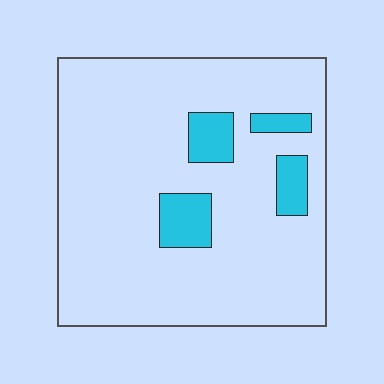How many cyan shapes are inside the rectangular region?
4.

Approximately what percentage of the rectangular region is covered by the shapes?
Approximately 10%.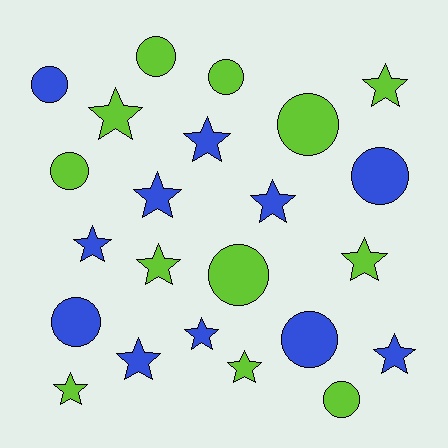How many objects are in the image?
There are 23 objects.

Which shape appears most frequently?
Star, with 13 objects.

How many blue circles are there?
There are 4 blue circles.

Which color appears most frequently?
Lime, with 12 objects.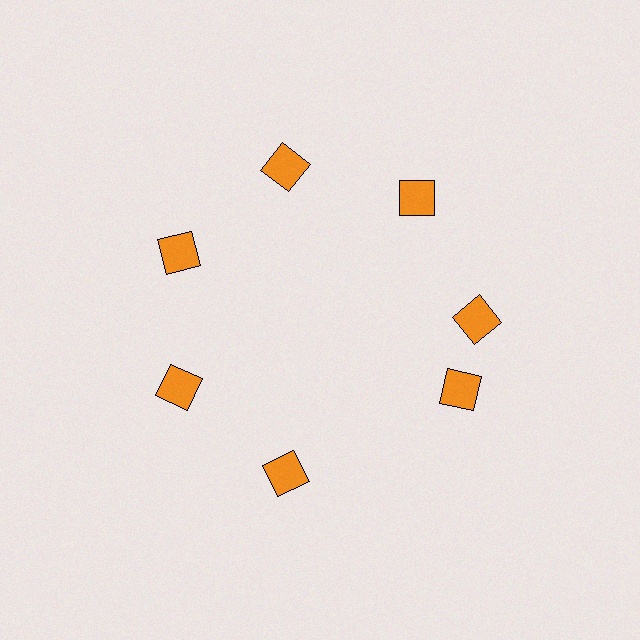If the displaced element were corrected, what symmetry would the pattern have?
It would have 7-fold rotational symmetry — the pattern would map onto itself every 51 degrees.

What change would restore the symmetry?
The symmetry would be restored by rotating it back into even spacing with its neighbors so that all 7 diamonds sit at equal angles and equal distance from the center.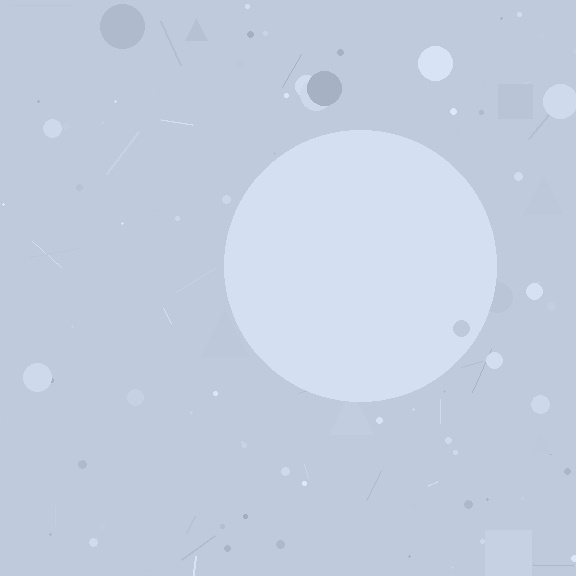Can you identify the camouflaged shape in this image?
The camouflaged shape is a circle.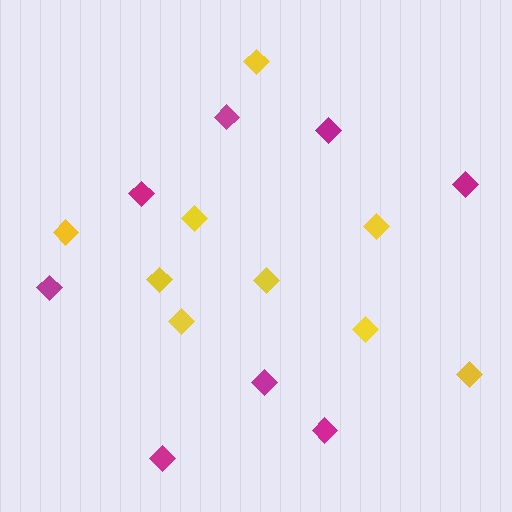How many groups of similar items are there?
There are 2 groups: one group of yellow diamonds (9) and one group of magenta diamonds (8).